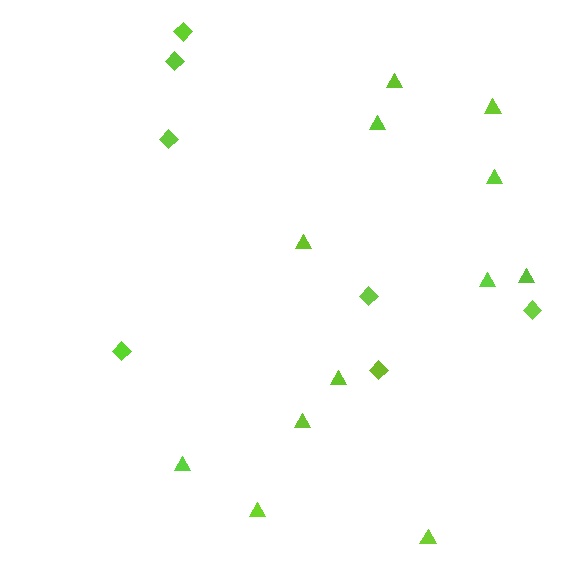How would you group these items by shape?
There are 2 groups: one group of triangles (12) and one group of diamonds (7).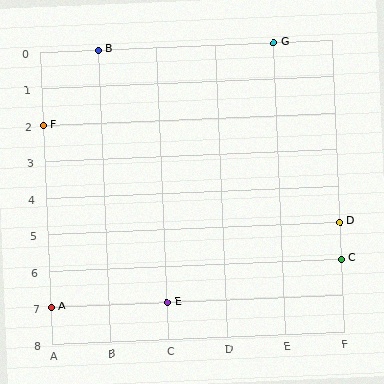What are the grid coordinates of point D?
Point D is at grid coordinates (F, 5).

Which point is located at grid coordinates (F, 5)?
Point D is at (F, 5).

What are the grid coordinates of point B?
Point B is at grid coordinates (B, 0).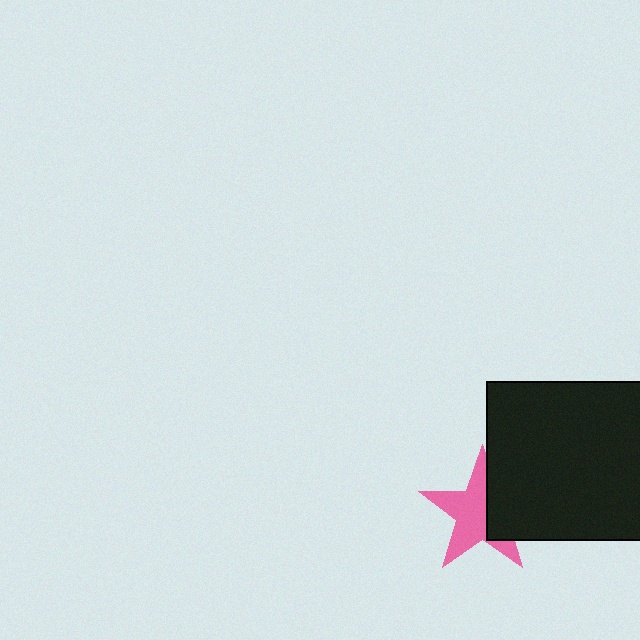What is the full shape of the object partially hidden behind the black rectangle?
The partially hidden object is a pink star.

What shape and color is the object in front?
The object in front is a black rectangle.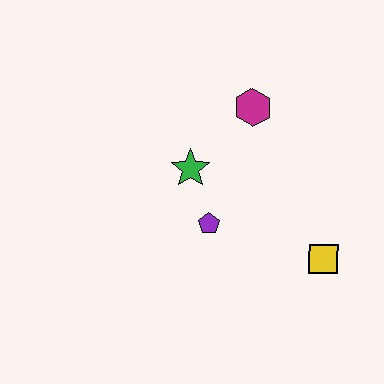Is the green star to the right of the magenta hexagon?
No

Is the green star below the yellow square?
No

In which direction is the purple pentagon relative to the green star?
The purple pentagon is below the green star.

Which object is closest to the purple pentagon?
The green star is closest to the purple pentagon.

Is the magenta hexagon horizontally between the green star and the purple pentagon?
No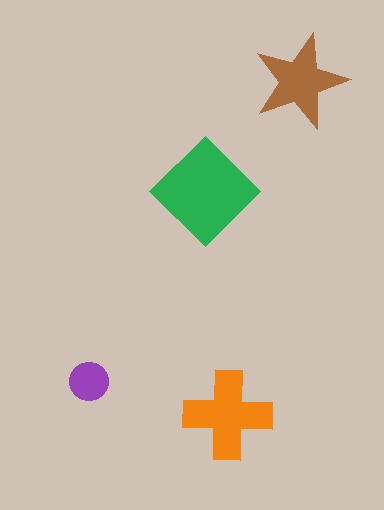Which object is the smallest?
The purple circle.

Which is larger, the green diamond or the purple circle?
The green diamond.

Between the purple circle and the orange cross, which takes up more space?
The orange cross.